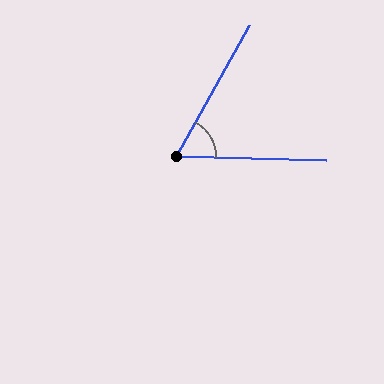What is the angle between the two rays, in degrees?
Approximately 62 degrees.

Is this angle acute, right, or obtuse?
It is acute.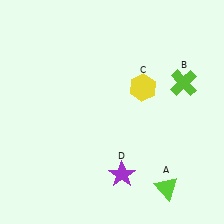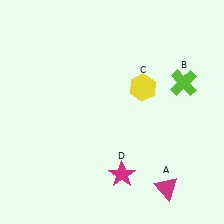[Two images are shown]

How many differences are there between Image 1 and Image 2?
There are 2 differences between the two images.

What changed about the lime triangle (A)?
In Image 1, A is lime. In Image 2, it changed to magenta.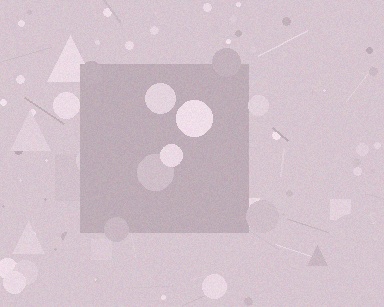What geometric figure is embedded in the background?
A square is embedded in the background.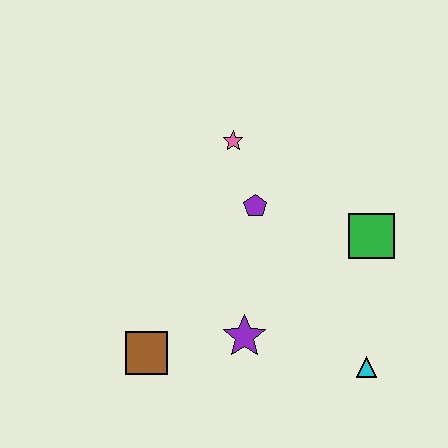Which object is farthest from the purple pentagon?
The cyan triangle is farthest from the purple pentagon.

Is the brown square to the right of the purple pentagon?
No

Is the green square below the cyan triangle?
No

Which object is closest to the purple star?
The brown square is closest to the purple star.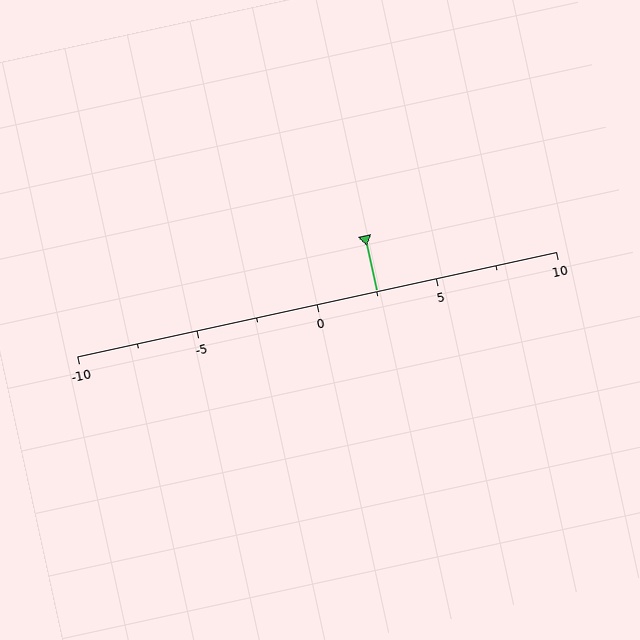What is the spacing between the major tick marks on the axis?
The major ticks are spaced 5 apart.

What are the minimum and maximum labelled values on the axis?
The axis runs from -10 to 10.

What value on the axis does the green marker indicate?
The marker indicates approximately 2.5.